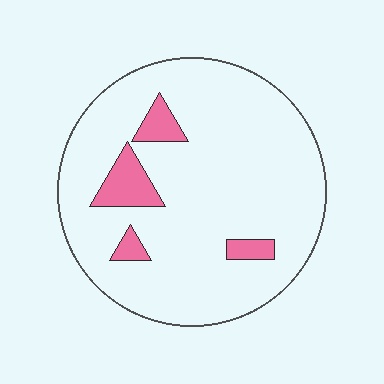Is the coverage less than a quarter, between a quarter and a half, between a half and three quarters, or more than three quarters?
Less than a quarter.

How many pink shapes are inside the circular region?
4.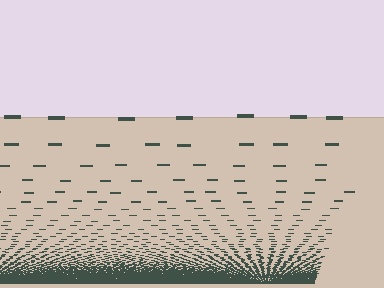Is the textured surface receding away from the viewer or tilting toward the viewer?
The surface appears to tilt toward the viewer. Texture elements get larger and sparser toward the top.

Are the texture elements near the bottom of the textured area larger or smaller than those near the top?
Smaller. The gradient is inverted — elements near the bottom are smaller and denser.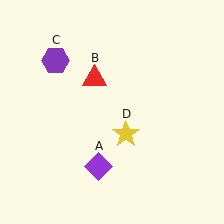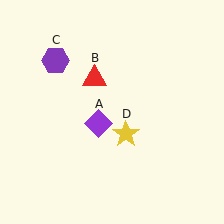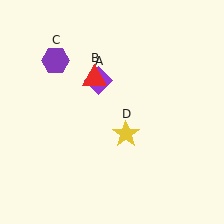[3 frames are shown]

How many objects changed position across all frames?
1 object changed position: purple diamond (object A).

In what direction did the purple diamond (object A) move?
The purple diamond (object A) moved up.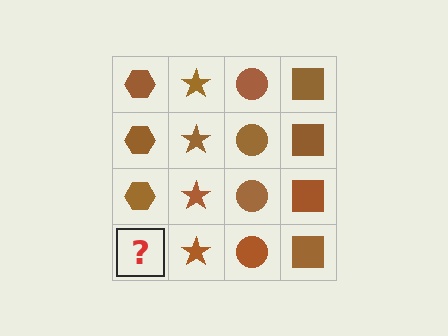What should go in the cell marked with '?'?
The missing cell should contain a brown hexagon.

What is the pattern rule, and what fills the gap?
The rule is that each column has a consistent shape. The gap should be filled with a brown hexagon.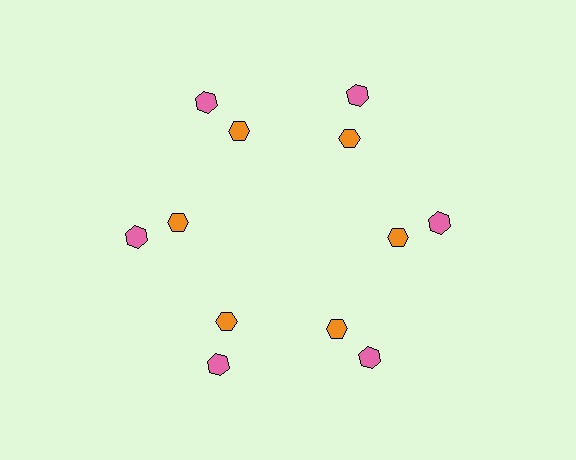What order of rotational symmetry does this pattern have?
This pattern has 6-fold rotational symmetry.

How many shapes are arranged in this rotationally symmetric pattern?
There are 12 shapes, arranged in 6 groups of 2.